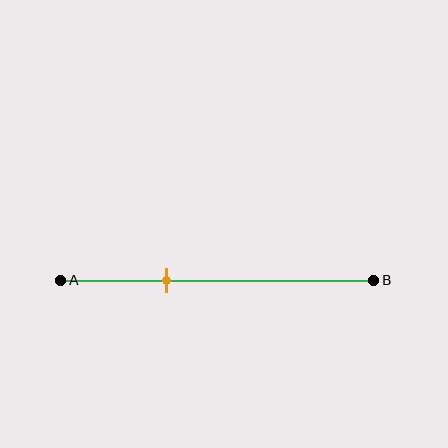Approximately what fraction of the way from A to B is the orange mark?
The orange mark is approximately 35% of the way from A to B.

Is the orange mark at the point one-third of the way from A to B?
Yes, the mark is approximately at the one-third point.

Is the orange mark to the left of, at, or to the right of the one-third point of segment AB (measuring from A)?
The orange mark is approximately at the one-third point of segment AB.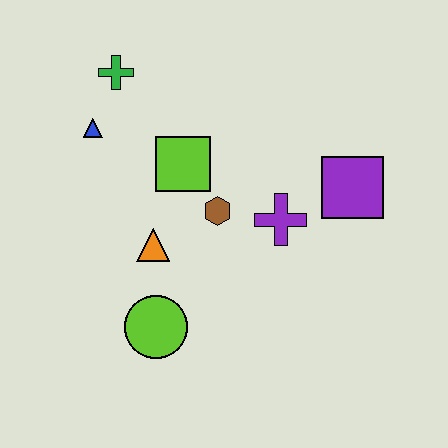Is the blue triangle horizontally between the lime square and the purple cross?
No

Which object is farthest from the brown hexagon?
The green cross is farthest from the brown hexagon.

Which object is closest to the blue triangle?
The green cross is closest to the blue triangle.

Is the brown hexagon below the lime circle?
No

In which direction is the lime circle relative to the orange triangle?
The lime circle is below the orange triangle.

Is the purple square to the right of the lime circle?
Yes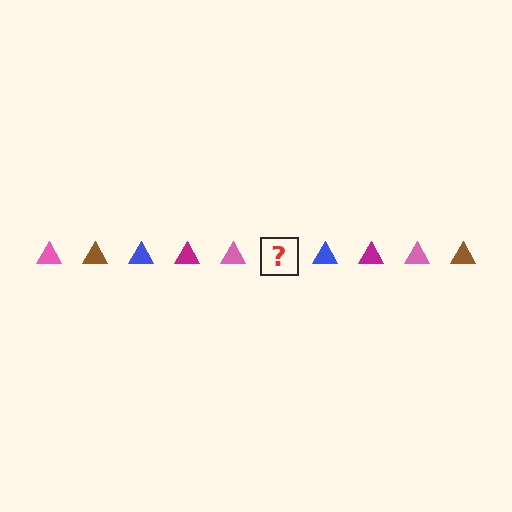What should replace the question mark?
The question mark should be replaced with a brown triangle.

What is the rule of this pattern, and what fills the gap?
The rule is that the pattern cycles through pink, brown, blue, magenta triangles. The gap should be filled with a brown triangle.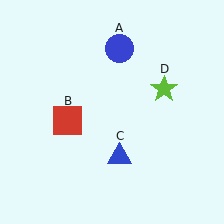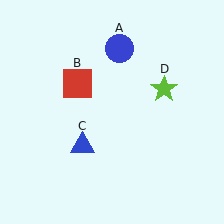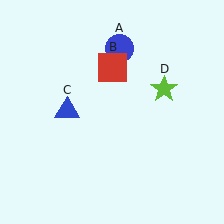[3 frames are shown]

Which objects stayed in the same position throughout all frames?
Blue circle (object A) and lime star (object D) remained stationary.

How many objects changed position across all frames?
2 objects changed position: red square (object B), blue triangle (object C).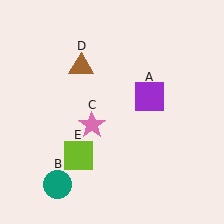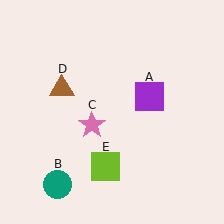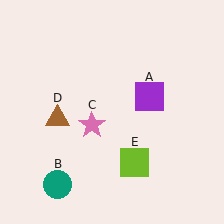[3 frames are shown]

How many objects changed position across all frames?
2 objects changed position: brown triangle (object D), lime square (object E).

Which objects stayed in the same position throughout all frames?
Purple square (object A) and teal circle (object B) and pink star (object C) remained stationary.